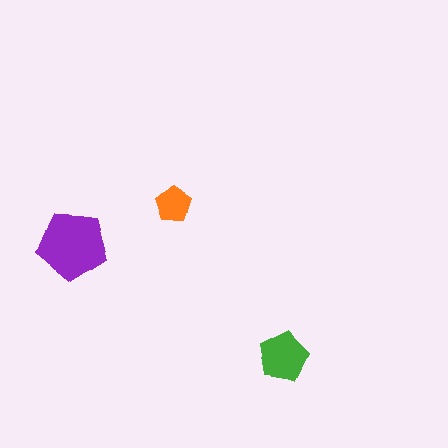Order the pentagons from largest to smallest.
the purple one, the green one, the orange one.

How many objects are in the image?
There are 3 objects in the image.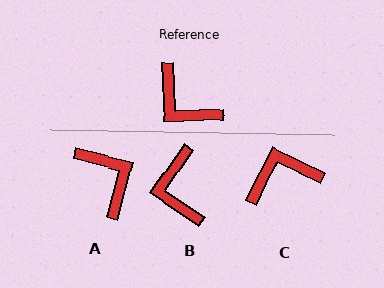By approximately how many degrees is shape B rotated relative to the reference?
Approximately 37 degrees clockwise.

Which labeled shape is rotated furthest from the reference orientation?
A, about 163 degrees away.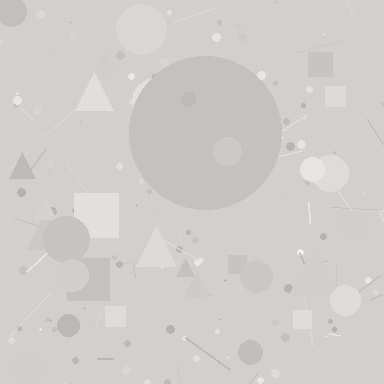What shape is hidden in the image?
A circle is hidden in the image.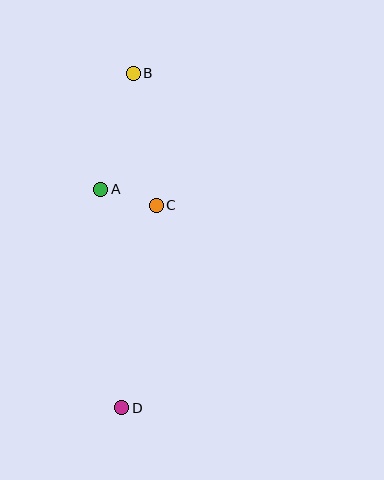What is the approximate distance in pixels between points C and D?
The distance between C and D is approximately 205 pixels.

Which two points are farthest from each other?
Points B and D are farthest from each other.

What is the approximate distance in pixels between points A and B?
The distance between A and B is approximately 120 pixels.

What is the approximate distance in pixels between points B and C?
The distance between B and C is approximately 134 pixels.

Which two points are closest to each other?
Points A and C are closest to each other.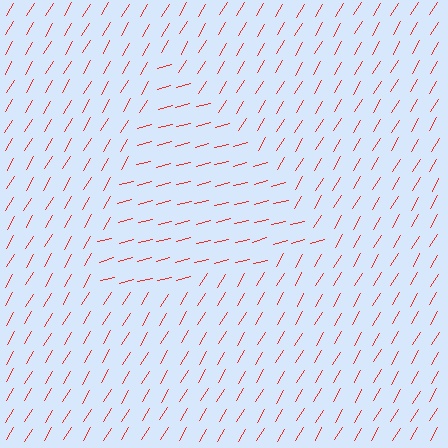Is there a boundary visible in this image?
Yes, there is a texture boundary formed by a change in line orientation.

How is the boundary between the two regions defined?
The boundary is defined purely by a change in line orientation (approximately 45 degrees difference). All lines are the same color and thickness.